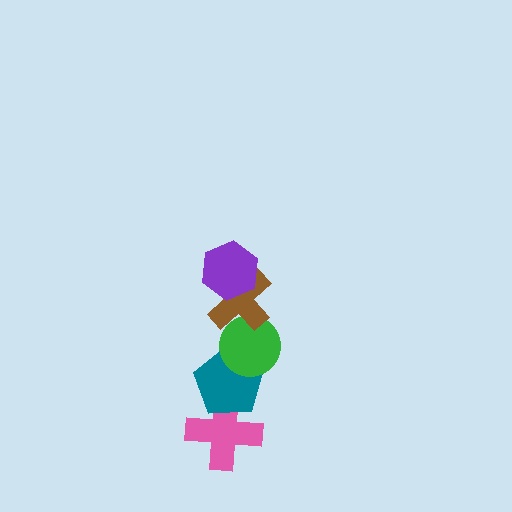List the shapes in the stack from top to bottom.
From top to bottom: the purple hexagon, the brown cross, the green circle, the teal pentagon, the pink cross.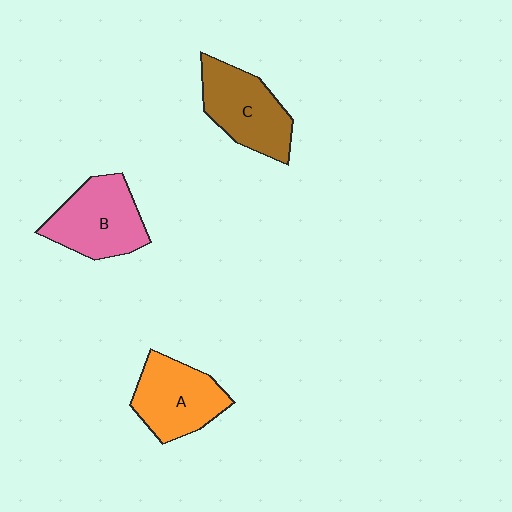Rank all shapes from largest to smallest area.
From largest to smallest: B (pink), C (brown), A (orange).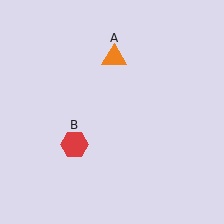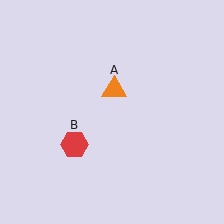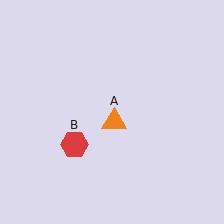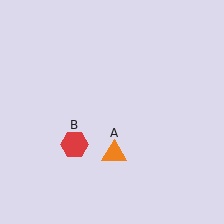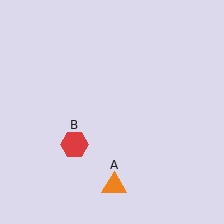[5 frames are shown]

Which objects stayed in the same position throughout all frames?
Red hexagon (object B) remained stationary.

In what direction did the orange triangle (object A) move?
The orange triangle (object A) moved down.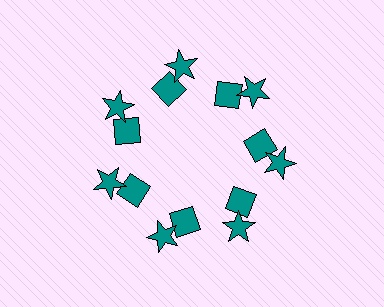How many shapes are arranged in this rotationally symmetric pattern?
There are 14 shapes, arranged in 7 groups of 2.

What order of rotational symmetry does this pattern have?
This pattern has 7-fold rotational symmetry.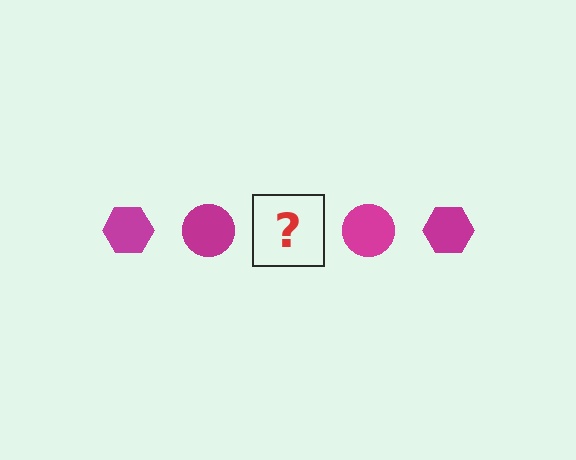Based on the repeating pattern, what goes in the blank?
The blank should be a magenta hexagon.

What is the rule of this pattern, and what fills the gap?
The rule is that the pattern cycles through hexagon, circle shapes in magenta. The gap should be filled with a magenta hexagon.